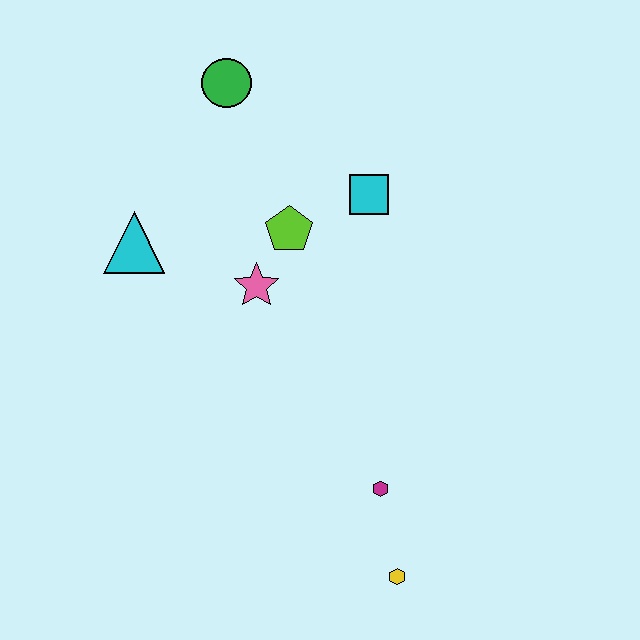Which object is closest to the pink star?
The lime pentagon is closest to the pink star.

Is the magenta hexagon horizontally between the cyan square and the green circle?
No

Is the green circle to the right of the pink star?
No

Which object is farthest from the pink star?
The yellow hexagon is farthest from the pink star.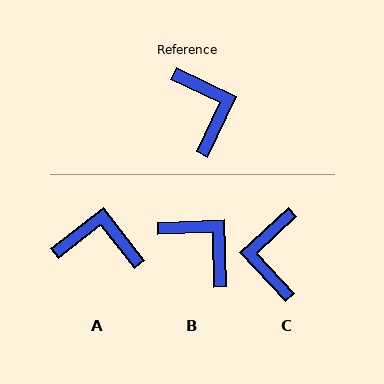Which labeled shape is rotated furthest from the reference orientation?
C, about 159 degrees away.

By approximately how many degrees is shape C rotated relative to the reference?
Approximately 159 degrees counter-clockwise.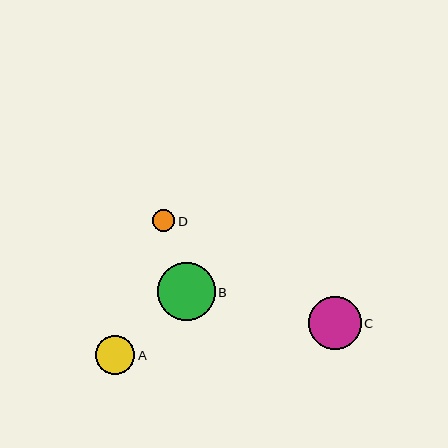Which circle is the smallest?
Circle D is the smallest with a size of approximately 23 pixels.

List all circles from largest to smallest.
From largest to smallest: B, C, A, D.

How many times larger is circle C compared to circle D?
Circle C is approximately 2.3 times the size of circle D.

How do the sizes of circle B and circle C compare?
Circle B and circle C are approximately the same size.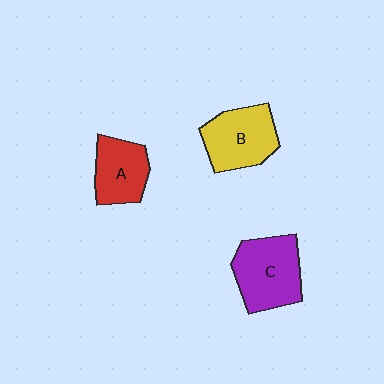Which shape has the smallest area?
Shape A (red).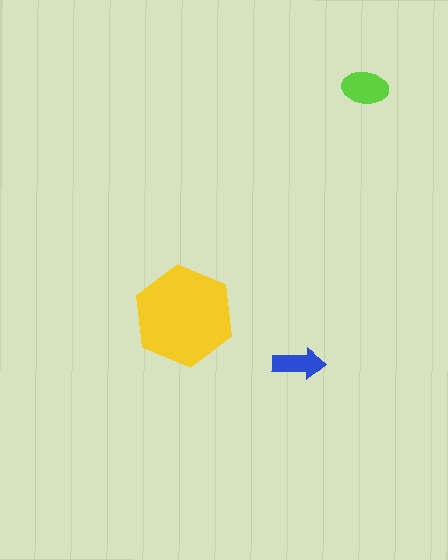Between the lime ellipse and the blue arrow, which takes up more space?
The lime ellipse.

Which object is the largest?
The yellow hexagon.